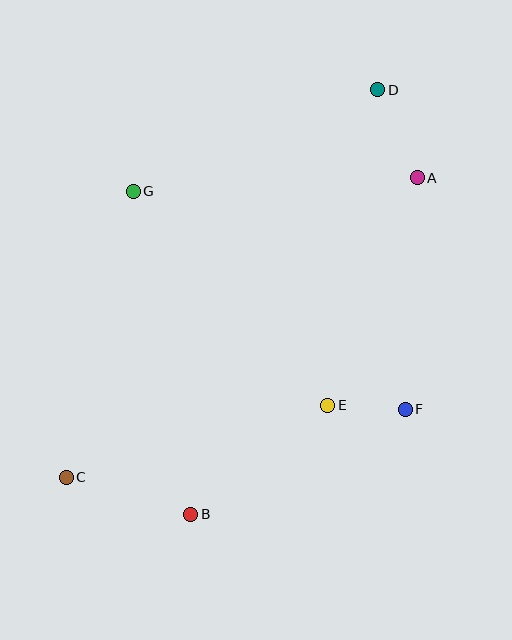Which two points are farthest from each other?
Points C and D are farthest from each other.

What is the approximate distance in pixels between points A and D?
The distance between A and D is approximately 96 pixels.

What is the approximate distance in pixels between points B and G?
The distance between B and G is approximately 328 pixels.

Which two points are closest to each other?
Points E and F are closest to each other.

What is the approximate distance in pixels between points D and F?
The distance between D and F is approximately 320 pixels.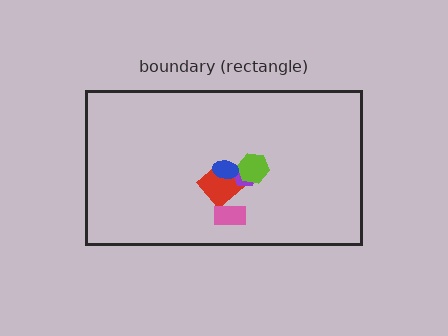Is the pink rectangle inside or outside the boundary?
Inside.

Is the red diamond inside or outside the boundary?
Inside.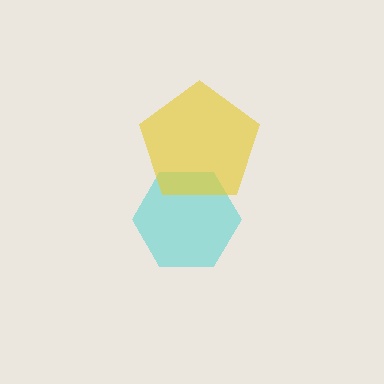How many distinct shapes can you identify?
There are 2 distinct shapes: a cyan hexagon, a yellow pentagon.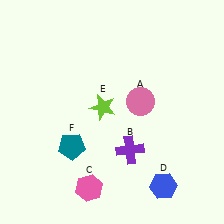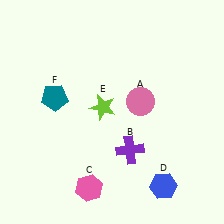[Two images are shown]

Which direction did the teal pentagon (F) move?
The teal pentagon (F) moved up.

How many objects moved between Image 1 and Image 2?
1 object moved between the two images.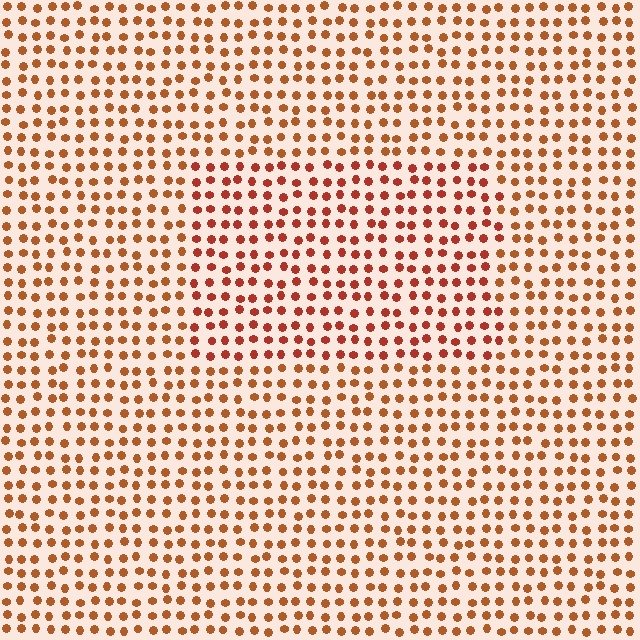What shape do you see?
I see a rectangle.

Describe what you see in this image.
The image is filled with small brown elements in a uniform arrangement. A rectangle-shaped region is visible where the elements are tinted to a slightly different hue, forming a subtle color boundary.